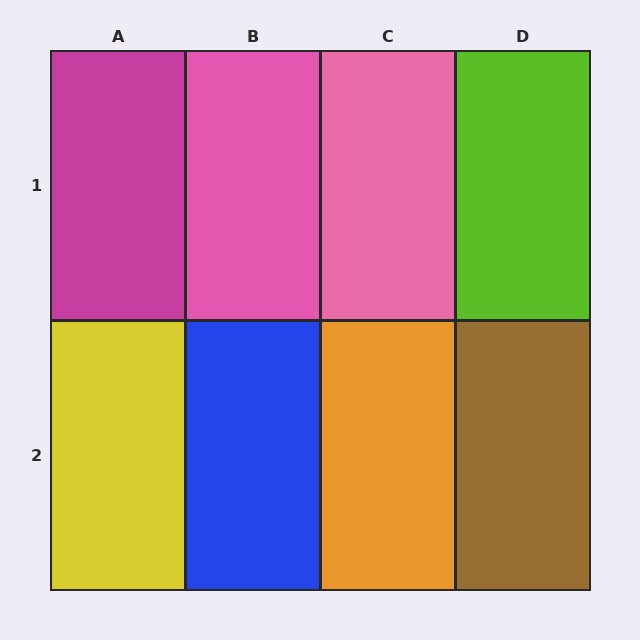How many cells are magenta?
1 cell is magenta.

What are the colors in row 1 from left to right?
Magenta, pink, pink, lime.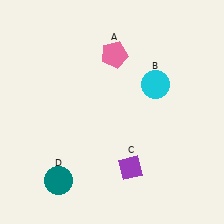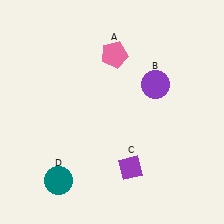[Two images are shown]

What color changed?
The circle (B) changed from cyan in Image 1 to purple in Image 2.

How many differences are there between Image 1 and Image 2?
There is 1 difference between the two images.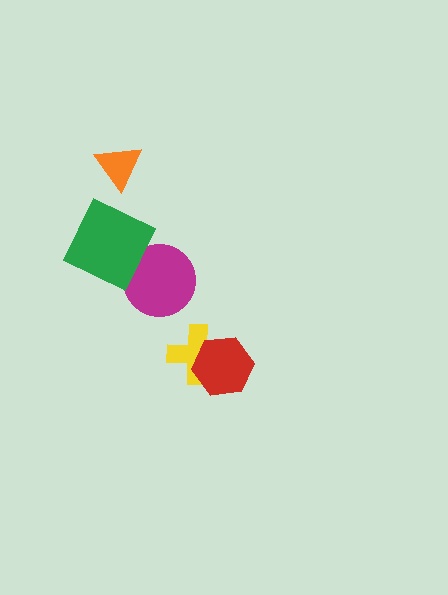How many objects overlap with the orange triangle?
0 objects overlap with the orange triangle.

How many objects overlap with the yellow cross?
1 object overlaps with the yellow cross.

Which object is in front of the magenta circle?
The green square is in front of the magenta circle.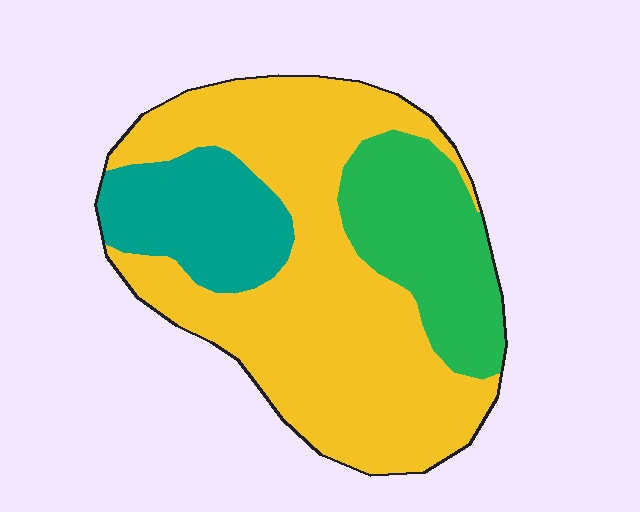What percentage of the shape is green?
Green covers about 20% of the shape.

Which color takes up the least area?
Teal, at roughly 15%.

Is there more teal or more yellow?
Yellow.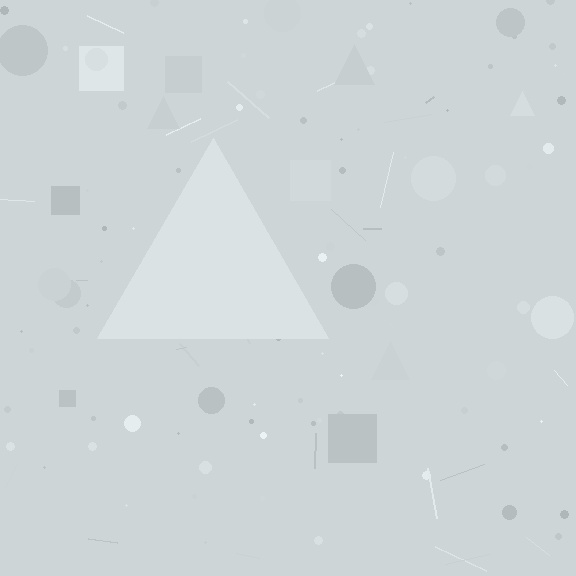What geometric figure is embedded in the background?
A triangle is embedded in the background.